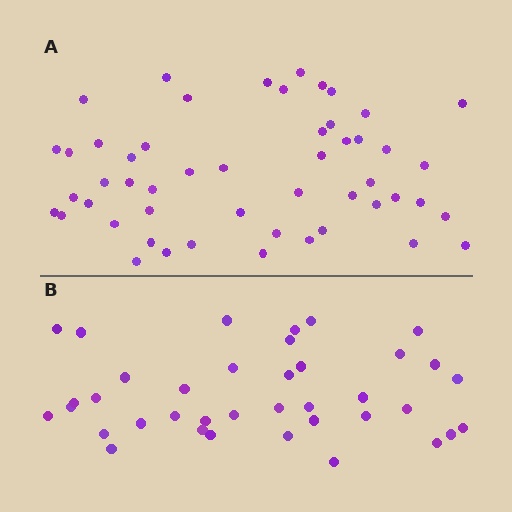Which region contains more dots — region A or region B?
Region A (the top region) has more dots.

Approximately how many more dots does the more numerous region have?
Region A has approximately 15 more dots than region B.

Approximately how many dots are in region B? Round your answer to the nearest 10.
About 40 dots. (The exact count is 38, which rounds to 40.)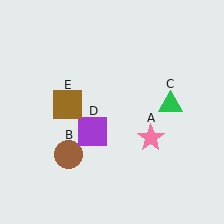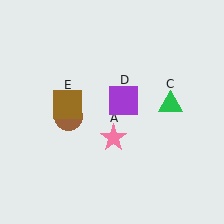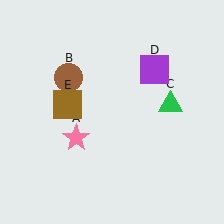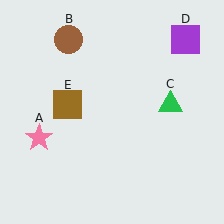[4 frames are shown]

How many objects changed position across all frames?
3 objects changed position: pink star (object A), brown circle (object B), purple square (object D).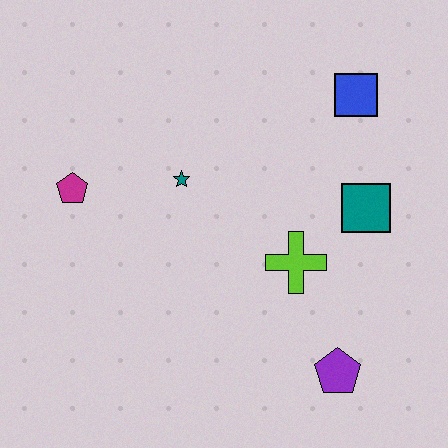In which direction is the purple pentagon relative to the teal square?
The purple pentagon is below the teal square.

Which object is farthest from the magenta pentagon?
The purple pentagon is farthest from the magenta pentagon.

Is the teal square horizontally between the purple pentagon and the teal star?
No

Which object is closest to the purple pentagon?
The lime cross is closest to the purple pentagon.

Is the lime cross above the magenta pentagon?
No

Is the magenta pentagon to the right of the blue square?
No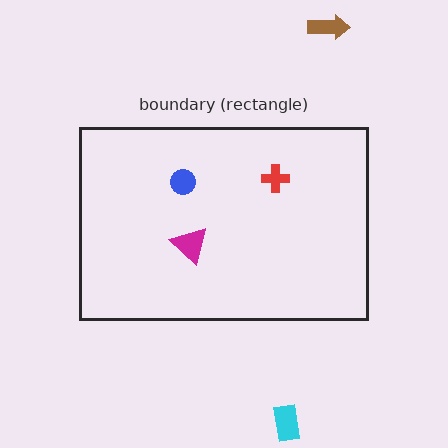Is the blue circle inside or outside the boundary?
Inside.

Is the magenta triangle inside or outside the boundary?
Inside.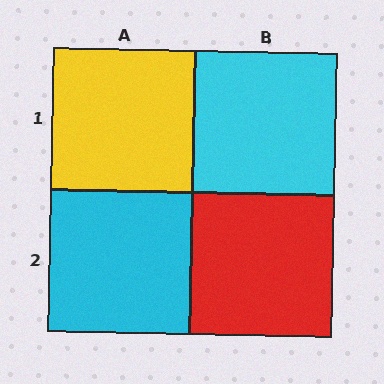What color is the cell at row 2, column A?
Cyan.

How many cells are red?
1 cell is red.